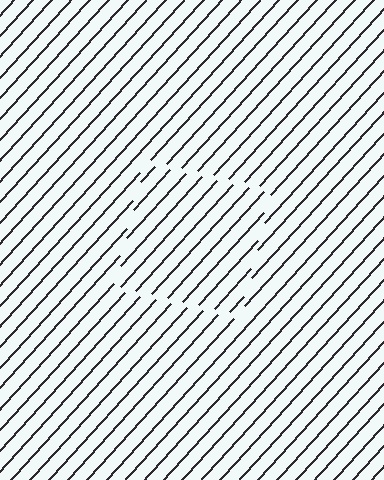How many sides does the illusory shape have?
4 sides — the line-ends trace a square.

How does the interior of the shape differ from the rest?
The interior of the shape contains the same grating, shifted by half a period — the contour is defined by the phase discontinuity where line-ends from the inner and outer gratings abut.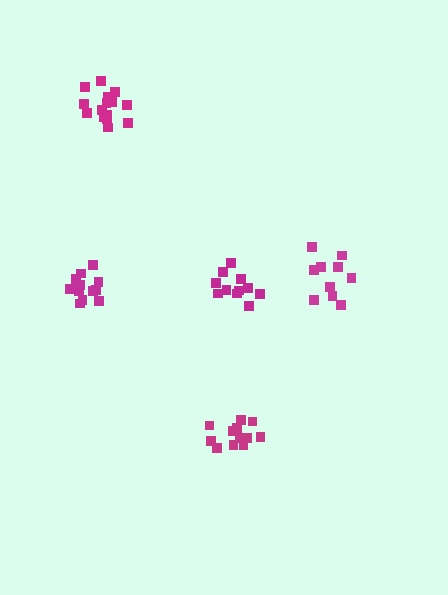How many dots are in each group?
Group 1: 16 dots, Group 2: 13 dots, Group 3: 11 dots, Group 4: 12 dots, Group 5: 10 dots (62 total).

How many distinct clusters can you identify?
There are 5 distinct clusters.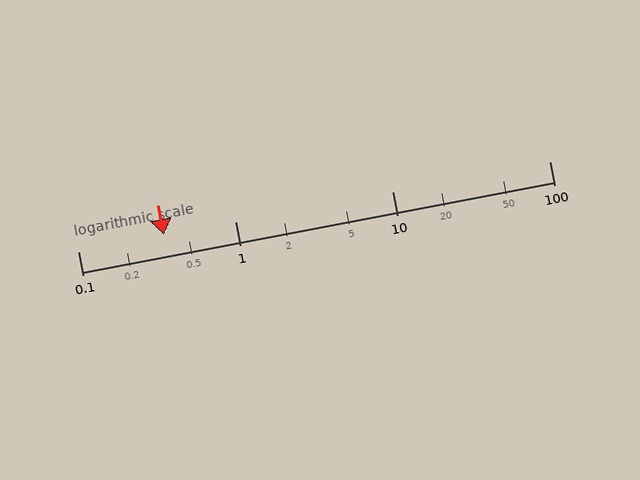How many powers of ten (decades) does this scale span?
The scale spans 3 decades, from 0.1 to 100.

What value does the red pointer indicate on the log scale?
The pointer indicates approximately 0.35.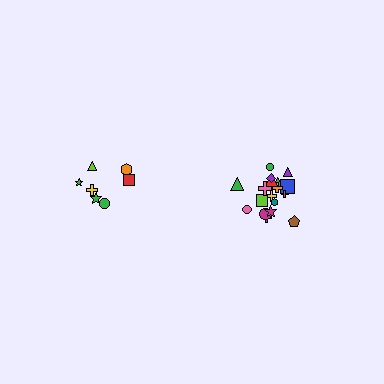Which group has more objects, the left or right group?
The right group.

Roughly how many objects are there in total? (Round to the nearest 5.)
Roughly 25 objects in total.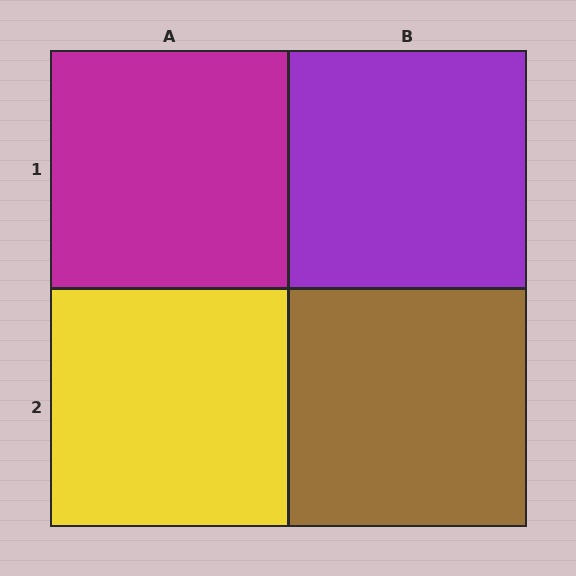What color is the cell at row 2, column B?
Brown.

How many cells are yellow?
1 cell is yellow.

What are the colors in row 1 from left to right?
Magenta, purple.